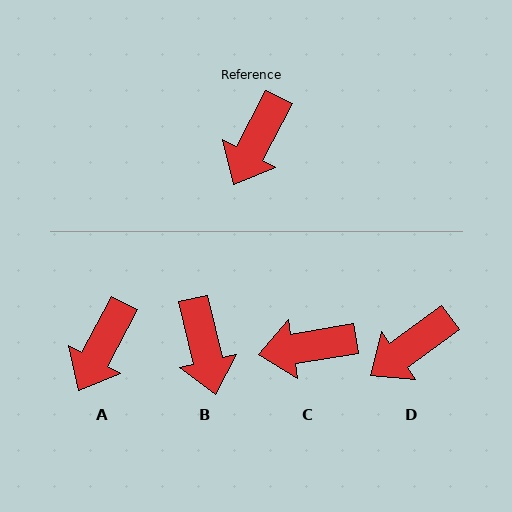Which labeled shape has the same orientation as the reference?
A.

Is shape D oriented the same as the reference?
No, it is off by about 26 degrees.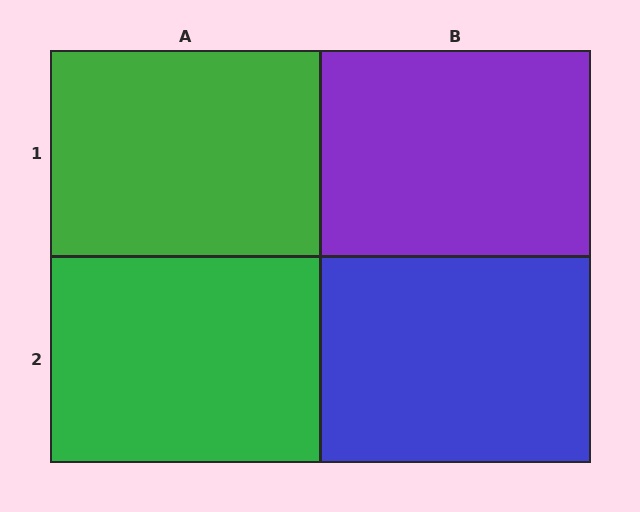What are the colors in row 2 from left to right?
Green, blue.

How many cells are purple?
1 cell is purple.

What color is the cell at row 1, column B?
Purple.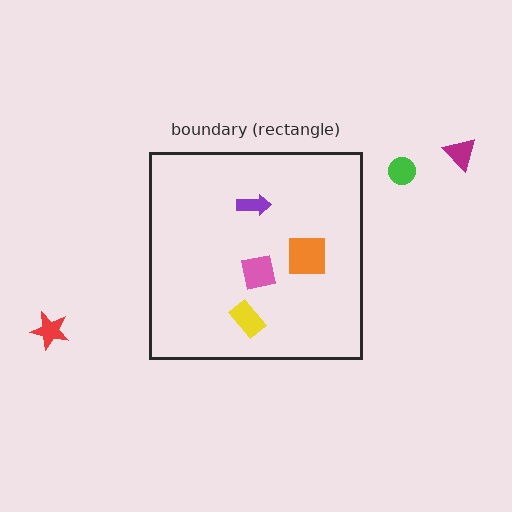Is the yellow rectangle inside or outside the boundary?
Inside.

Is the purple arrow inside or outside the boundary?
Inside.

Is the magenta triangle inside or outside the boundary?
Outside.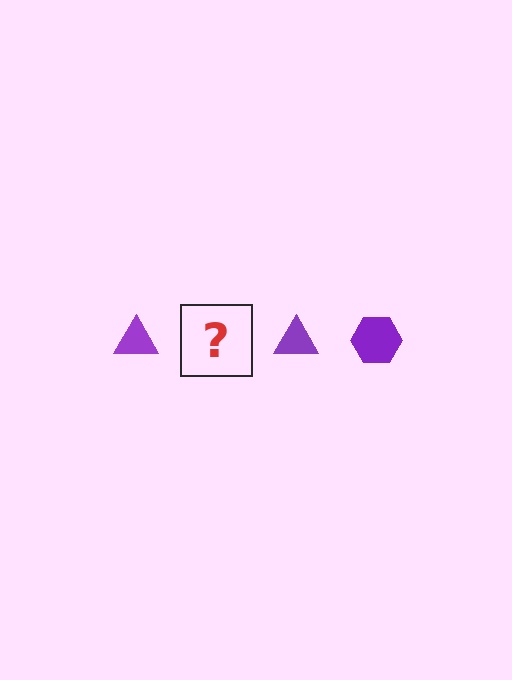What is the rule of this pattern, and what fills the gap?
The rule is that the pattern cycles through triangle, hexagon shapes in purple. The gap should be filled with a purple hexagon.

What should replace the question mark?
The question mark should be replaced with a purple hexagon.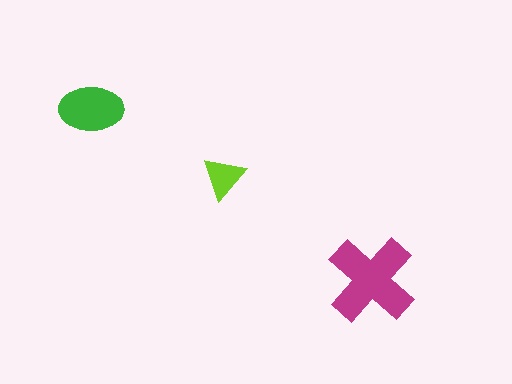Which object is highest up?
The green ellipse is topmost.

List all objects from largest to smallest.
The magenta cross, the green ellipse, the lime triangle.